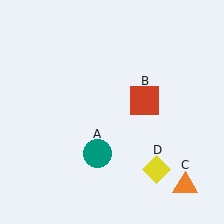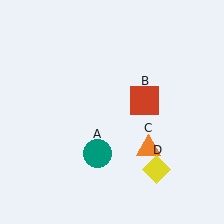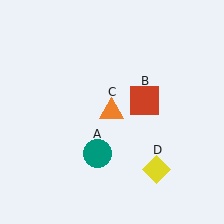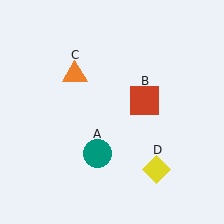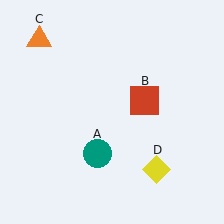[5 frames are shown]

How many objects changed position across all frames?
1 object changed position: orange triangle (object C).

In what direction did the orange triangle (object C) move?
The orange triangle (object C) moved up and to the left.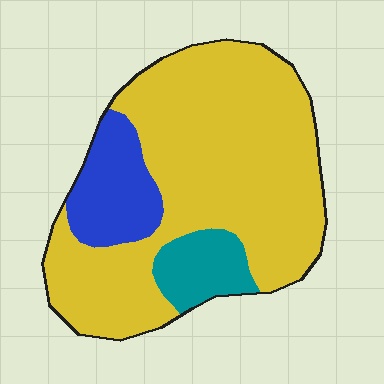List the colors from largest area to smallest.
From largest to smallest: yellow, blue, teal.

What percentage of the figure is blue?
Blue covers 15% of the figure.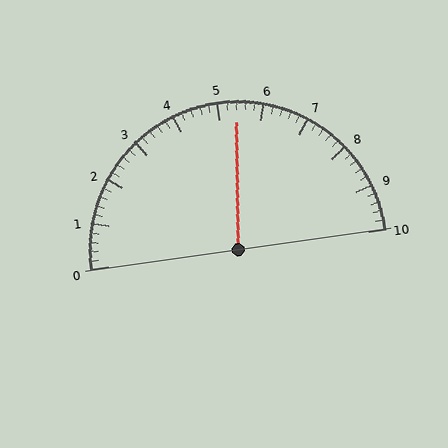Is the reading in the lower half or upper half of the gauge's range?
The reading is in the upper half of the range (0 to 10).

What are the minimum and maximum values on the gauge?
The gauge ranges from 0 to 10.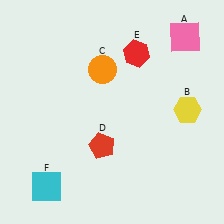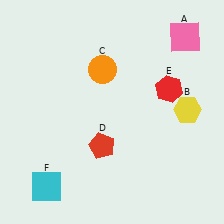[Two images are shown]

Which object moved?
The red hexagon (E) moved down.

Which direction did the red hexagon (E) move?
The red hexagon (E) moved down.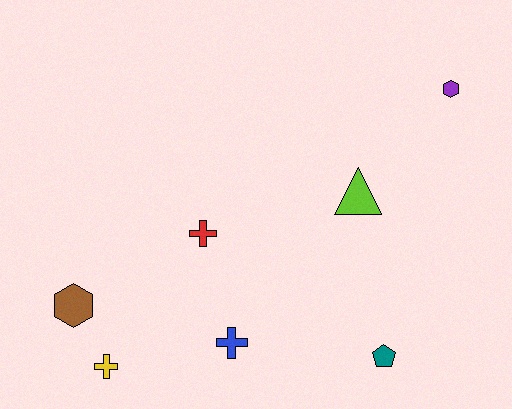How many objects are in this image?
There are 7 objects.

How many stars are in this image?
There are no stars.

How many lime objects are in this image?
There is 1 lime object.